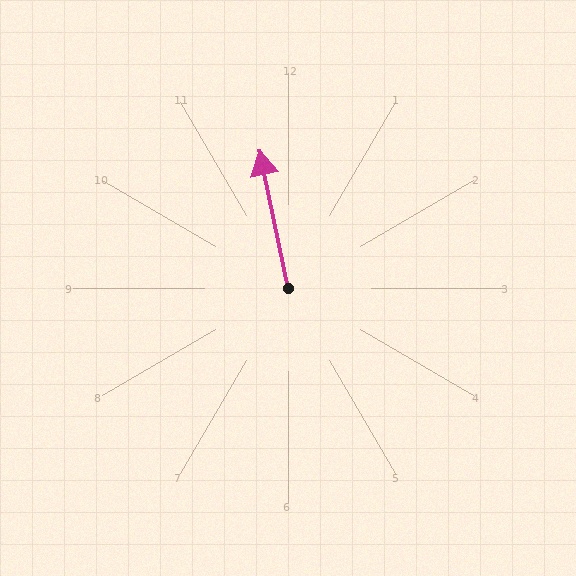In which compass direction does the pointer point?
North.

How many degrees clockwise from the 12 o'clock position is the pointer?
Approximately 348 degrees.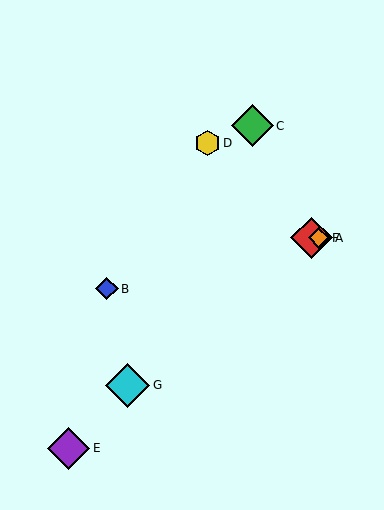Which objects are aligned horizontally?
Objects A, F are aligned horizontally.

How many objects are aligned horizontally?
2 objects (A, F) are aligned horizontally.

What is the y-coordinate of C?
Object C is at y≈126.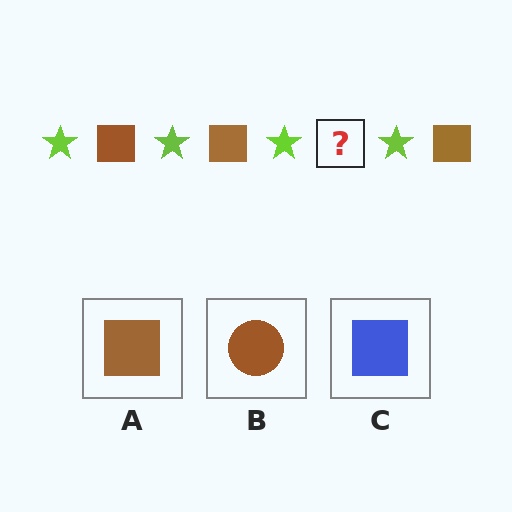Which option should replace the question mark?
Option A.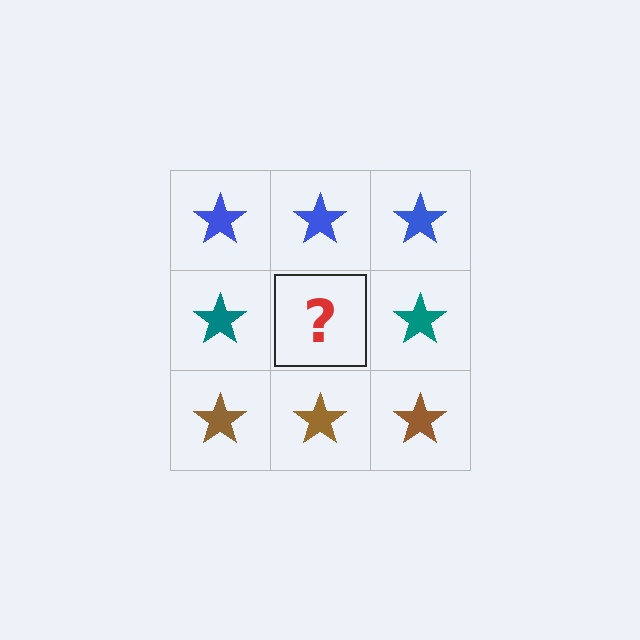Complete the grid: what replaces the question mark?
The question mark should be replaced with a teal star.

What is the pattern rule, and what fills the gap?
The rule is that each row has a consistent color. The gap should be filled with a teal star.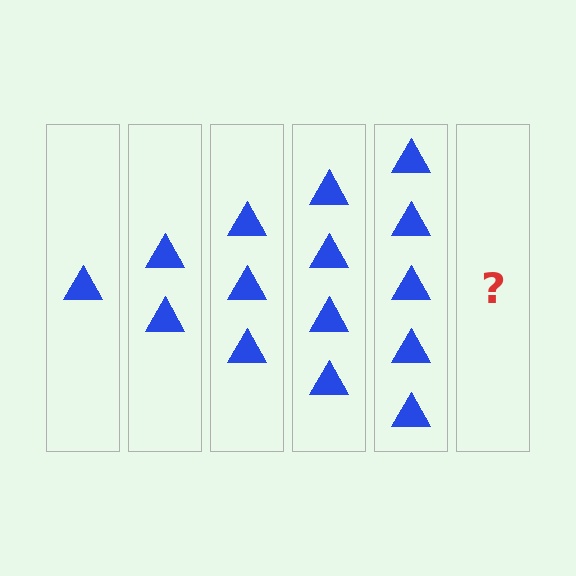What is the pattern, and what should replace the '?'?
The pattern is that each step adds one more triangle. The '?' should be 6 triangles.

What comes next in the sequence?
The next element should be 6 triangles.